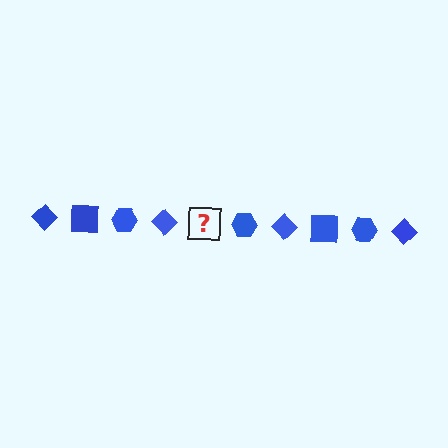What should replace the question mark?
The question mark should be replaced with a blue square.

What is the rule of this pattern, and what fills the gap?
The rule is that the pattern cycles through diamond, square, hexagon shapes in blue. The gap should be filled with a blue square.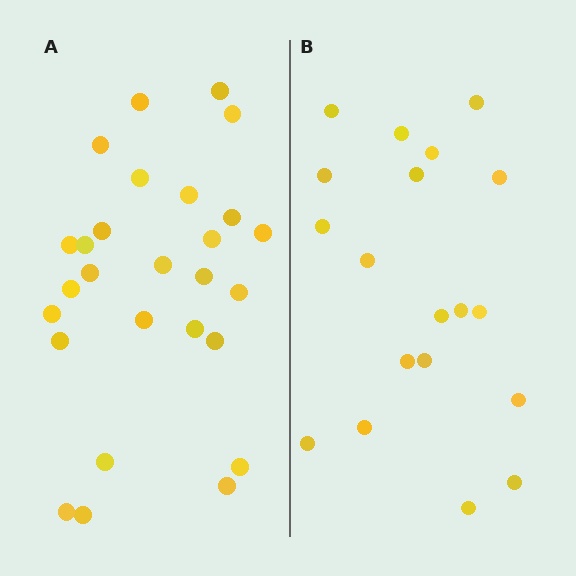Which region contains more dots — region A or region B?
Region A (the left region) has more dots.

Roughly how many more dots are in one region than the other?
Region A has roughly 8 or so more dots than region B.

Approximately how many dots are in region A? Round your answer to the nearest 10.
About 30 dots. (The exact count is 27, which rounds to 30.)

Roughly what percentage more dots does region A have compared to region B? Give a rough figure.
About 40% more.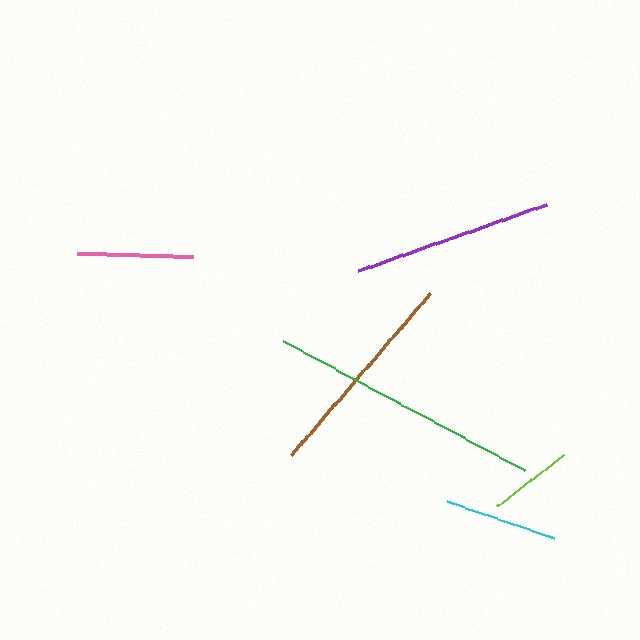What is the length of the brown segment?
The brown segment is approximately 213 pixels long.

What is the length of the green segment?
The green segment is approximately 274 pixels long.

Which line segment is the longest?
The green line is the longest at approximately 274 pixels.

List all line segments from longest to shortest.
From longest to shortest: green, brown, purple, pink, cyan, lime.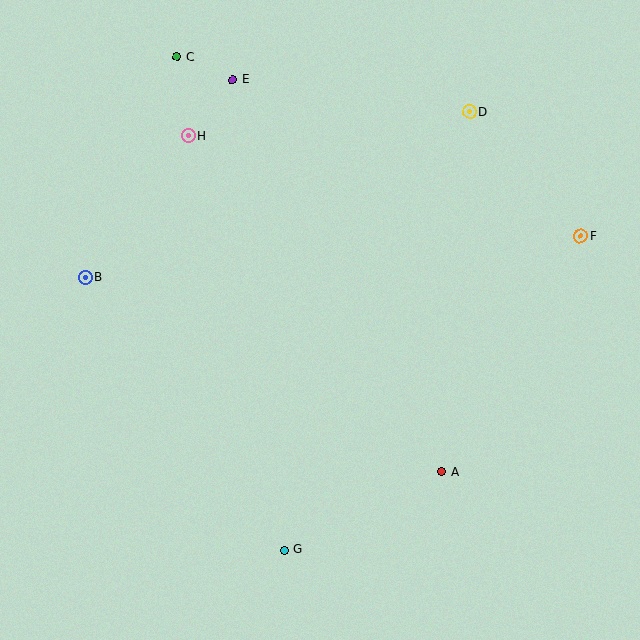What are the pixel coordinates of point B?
Point B is at (86, 277).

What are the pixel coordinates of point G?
Point G is at (284, 550).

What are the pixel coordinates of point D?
Point D is at (470, 112).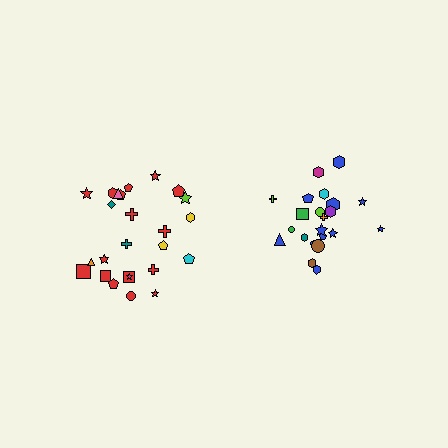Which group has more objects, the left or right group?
The left group.